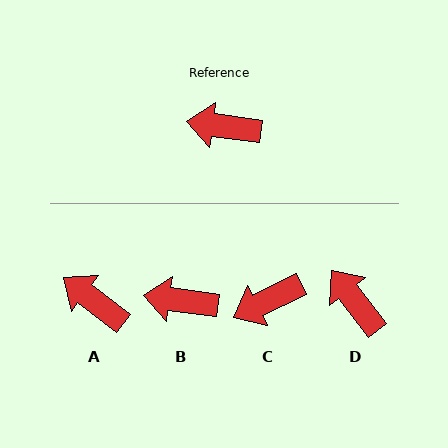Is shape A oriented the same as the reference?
No, it is off by about 30 degrees.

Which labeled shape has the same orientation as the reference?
B.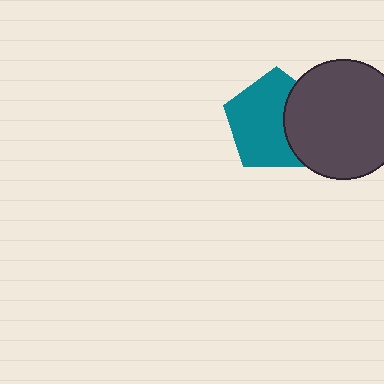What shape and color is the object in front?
The object in front is a dark gray circle.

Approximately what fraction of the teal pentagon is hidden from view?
Roughly 33% of the teal pentagon is hidden behind the dark gray circle.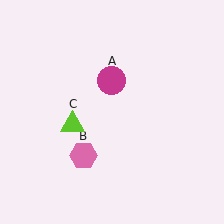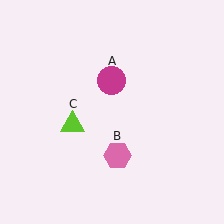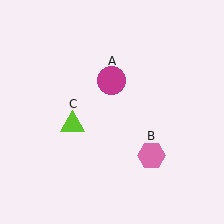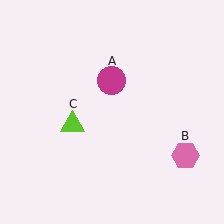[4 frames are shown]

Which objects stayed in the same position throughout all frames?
Magenta circle (object A) and lime triangle (object C) remained stationary.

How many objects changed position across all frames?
1 object changed position: pink hexagon (object B).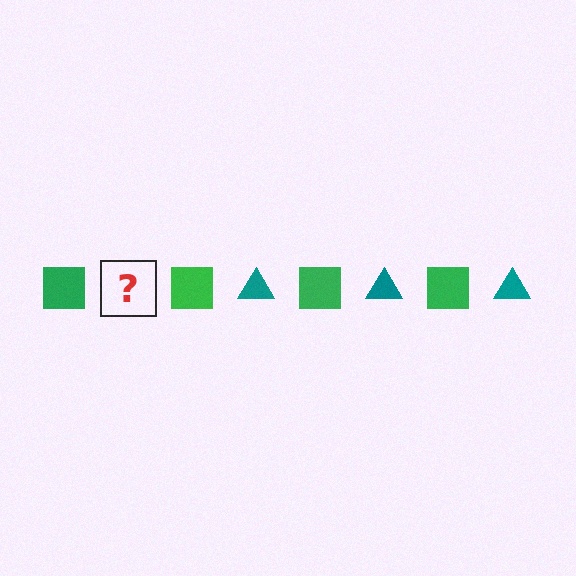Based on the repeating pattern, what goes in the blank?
The blank should be a teal triangle.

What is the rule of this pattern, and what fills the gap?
The rule is that the pattern alternates between green square and teal triangle. The gap should be filled with a teal triangle.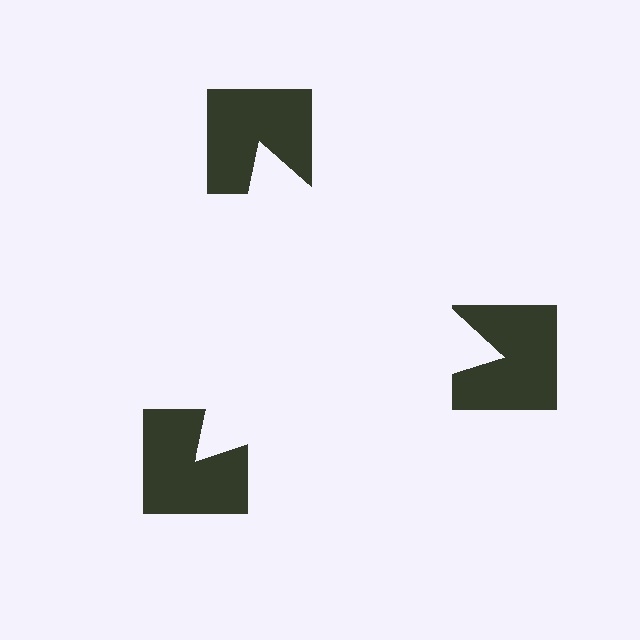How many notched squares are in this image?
There are 3 — one at each vertex of the illusory triangle.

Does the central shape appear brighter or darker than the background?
It typically appears slightly brighter than the background, even though no actual brightness change is drawn.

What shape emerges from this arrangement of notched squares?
An illusory triangle — its edges are inferred from the aligned wedge cuts in the notched squares, not physically drawn.